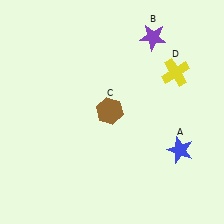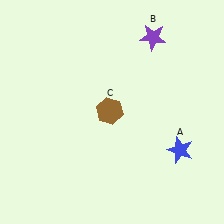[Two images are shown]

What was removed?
The yellow cross (D) was removed in Image 2.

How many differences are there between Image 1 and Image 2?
There is 1 difference between the two images.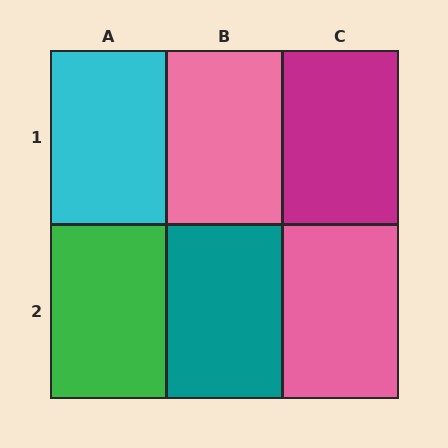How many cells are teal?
1 cell is teal.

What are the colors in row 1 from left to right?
Cyan, pink, magenta.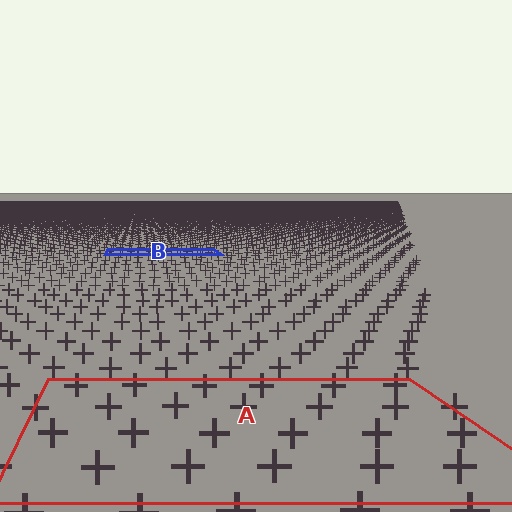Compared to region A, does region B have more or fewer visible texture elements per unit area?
Region B has more texture elements per unit area — they are packed more densely because it is farther away.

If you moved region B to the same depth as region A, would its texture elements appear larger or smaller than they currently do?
They would appear larger. At a closer depth, the same texture elements are projected at a bigger on-screen size.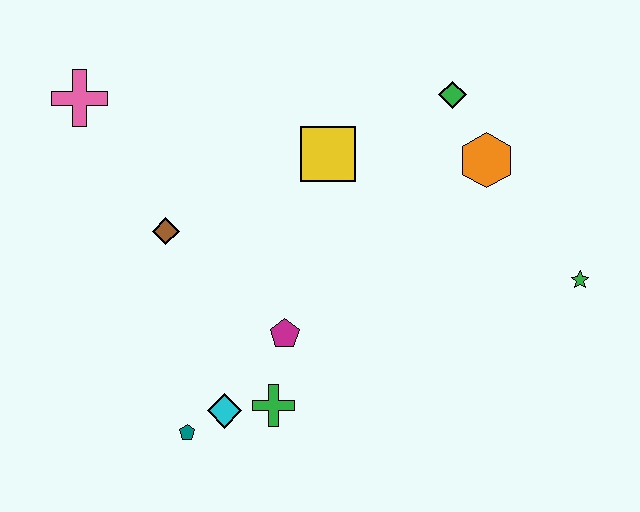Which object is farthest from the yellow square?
The teal pentagon is farthest from the yellow square.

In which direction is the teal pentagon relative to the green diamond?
The teal pentagon is below the green diamond.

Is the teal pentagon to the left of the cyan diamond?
Yes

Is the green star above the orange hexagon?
No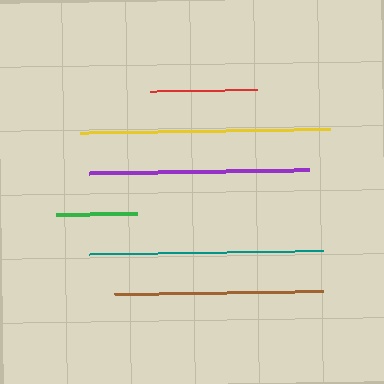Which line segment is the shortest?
The green line is the shortest at approximately 81 pixels.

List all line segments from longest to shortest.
From longest to shortest: yellow, teal, purple, brown, red, green.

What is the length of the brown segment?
The brown segment is approximately 209 pixels long.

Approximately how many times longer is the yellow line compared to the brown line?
The yellow line is approximately 1.2 times the length of the brown line.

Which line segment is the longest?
The yellow line is the longest at approximately 250 pixels.